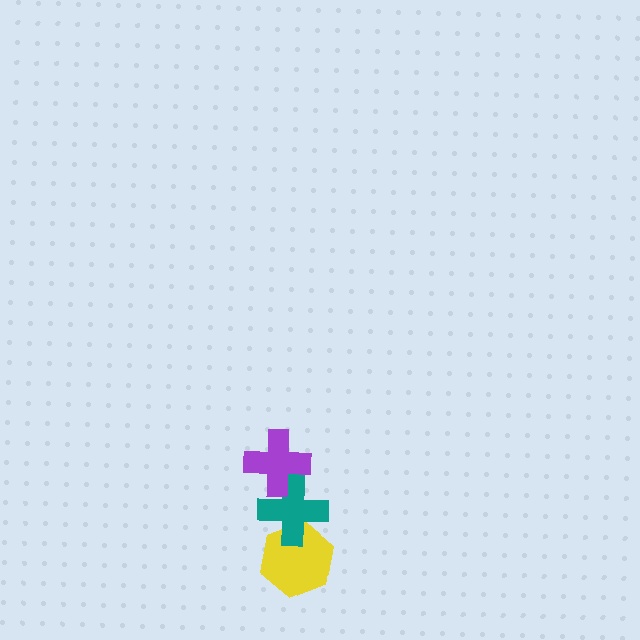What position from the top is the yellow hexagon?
The yellow hexagon is 3rd from the top.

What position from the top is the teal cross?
The teal cross is 2nd from the top.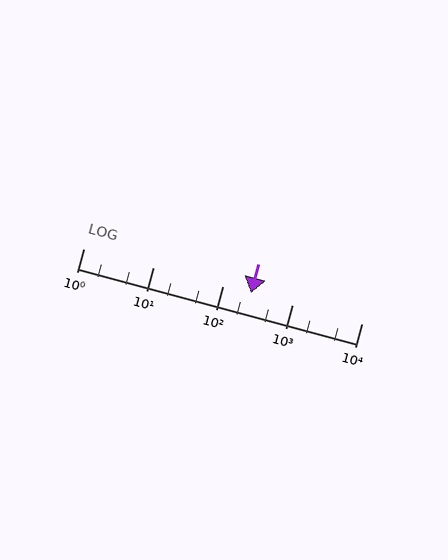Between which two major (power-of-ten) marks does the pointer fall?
The pointer is between 100 and 1000.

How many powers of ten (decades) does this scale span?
The scale spans 4 decades, from 1 to 10000.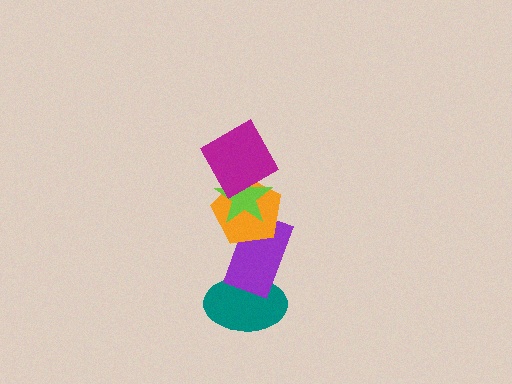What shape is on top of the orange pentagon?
The lime star is on top of the orange pentagon.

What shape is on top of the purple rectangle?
The orange pentagon is on top of the purple rectangle.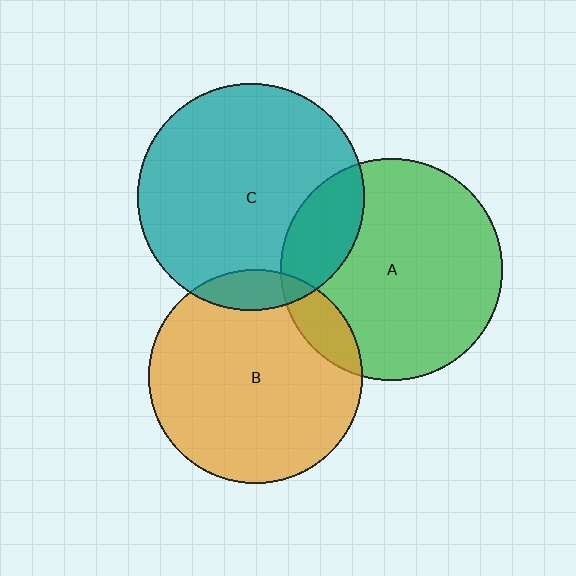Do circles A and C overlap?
Yes.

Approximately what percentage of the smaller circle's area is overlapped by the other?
Approximately 20%.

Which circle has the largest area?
Circle C (teal).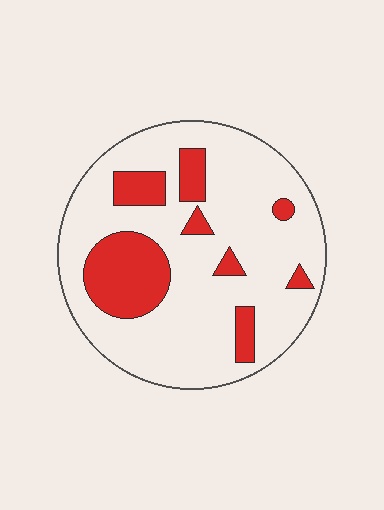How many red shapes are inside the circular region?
8.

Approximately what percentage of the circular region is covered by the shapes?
Approximately 20%.